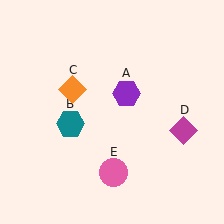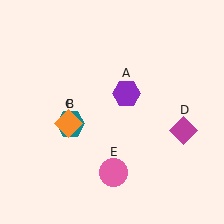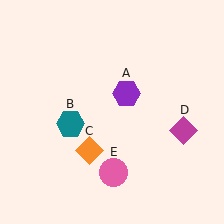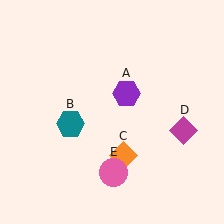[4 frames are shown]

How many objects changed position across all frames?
1 object changed position: orange diamond (object C).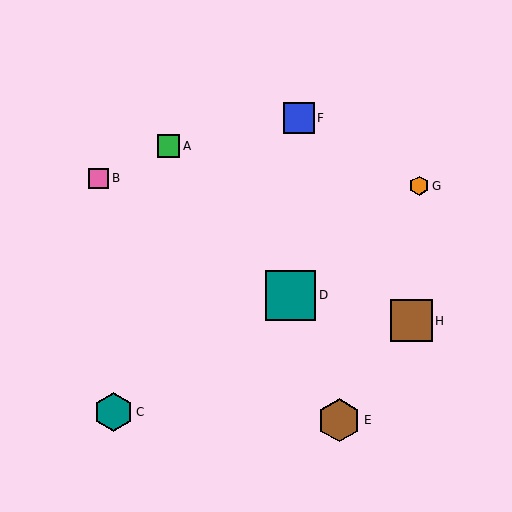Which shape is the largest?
The teal square (labeled D) is the largest.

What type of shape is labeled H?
Shape H is a brown square.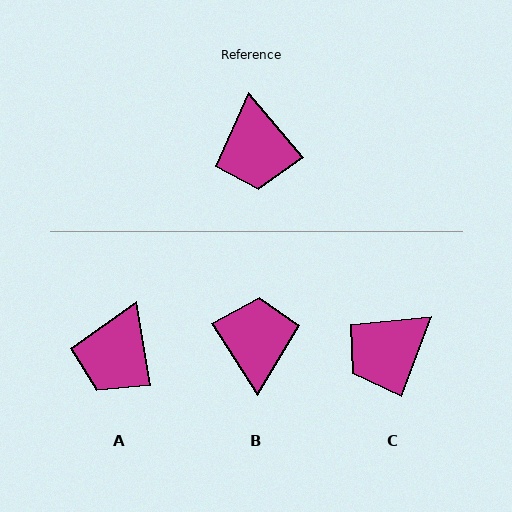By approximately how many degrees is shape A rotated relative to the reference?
Approximately 31 degrees clockwise.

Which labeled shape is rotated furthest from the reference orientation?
B, about 172 degrees away.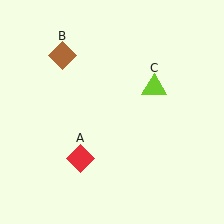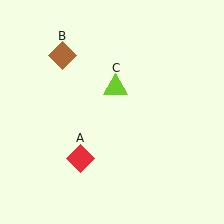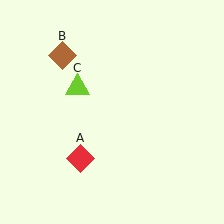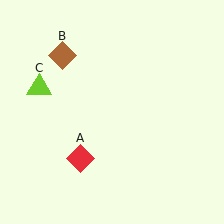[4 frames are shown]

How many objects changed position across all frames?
1 object changed position: lime triangle (object C).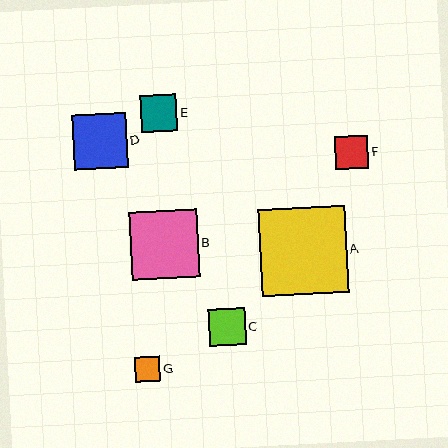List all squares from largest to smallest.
From largest to smallest: A, B, D, E, C, F, G.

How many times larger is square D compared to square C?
Square D is approximately 1.5 times the size of square C.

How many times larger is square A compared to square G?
Square A is approximately 3.4 times the size of square G.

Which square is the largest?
Square A is the largest with a size of approximately 87 pixels.